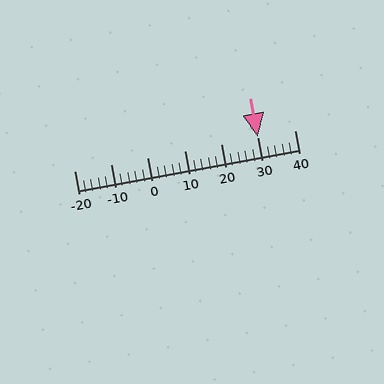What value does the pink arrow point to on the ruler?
The pink arrow points to approximately 30.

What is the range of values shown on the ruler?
The ruler shows values from -20 to 40.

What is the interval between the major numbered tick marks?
The major tick marks are spaced 10 units apart.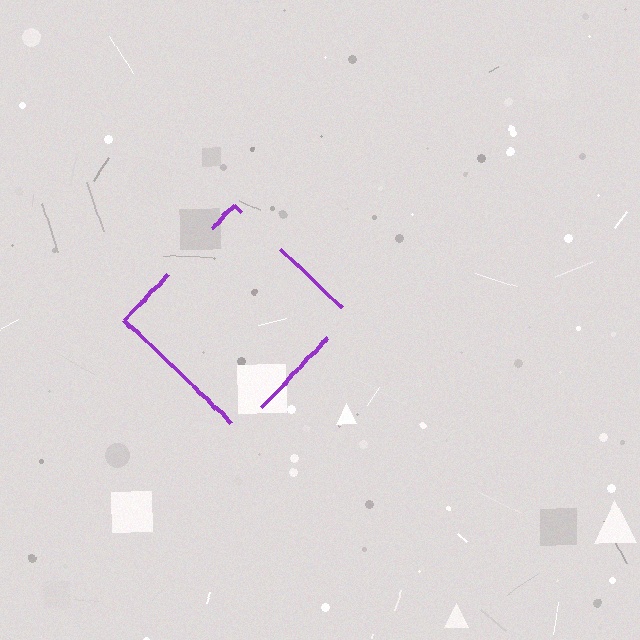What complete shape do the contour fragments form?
The contour fragments form a diamond.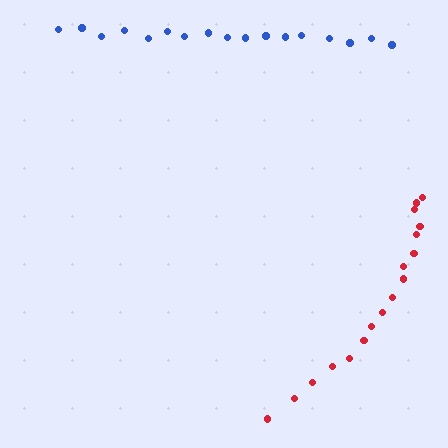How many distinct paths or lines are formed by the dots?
There are 2 distinct paths.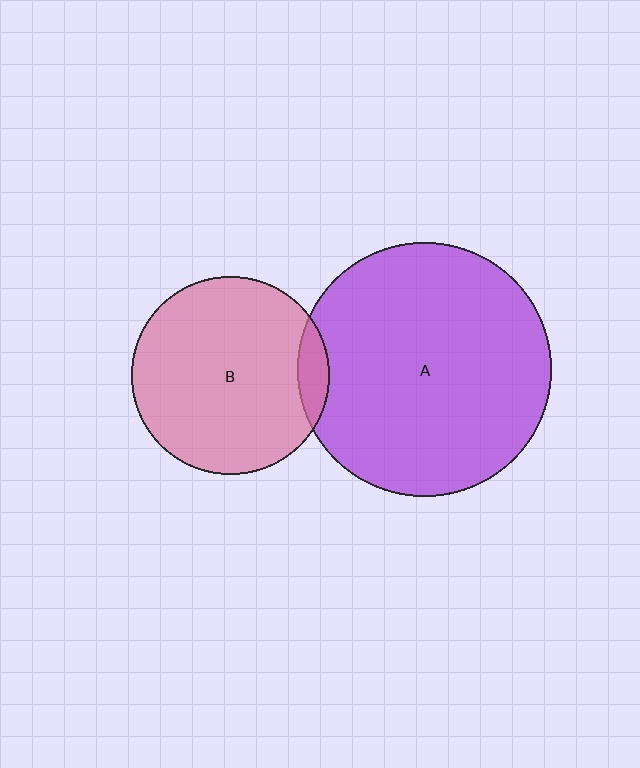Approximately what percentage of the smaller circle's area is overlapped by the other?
Approximately 10%.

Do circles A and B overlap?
Yes.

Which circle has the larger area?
Circle A (purple).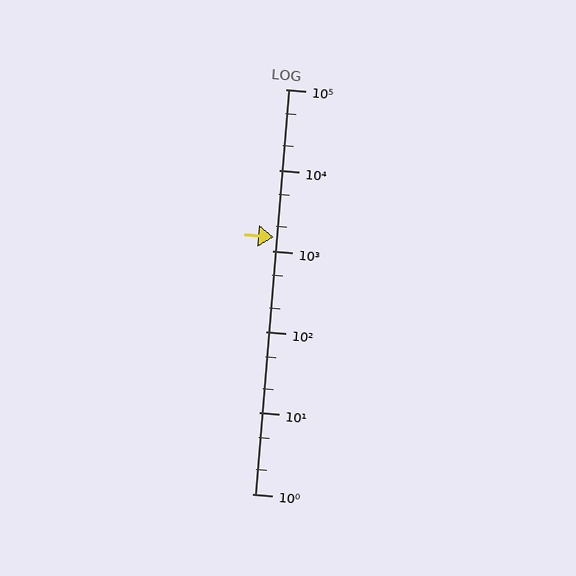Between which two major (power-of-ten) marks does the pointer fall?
The pointer is between 1000 and 10000.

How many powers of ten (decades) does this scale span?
The scale spans 5 decades, from 1 to 100000.